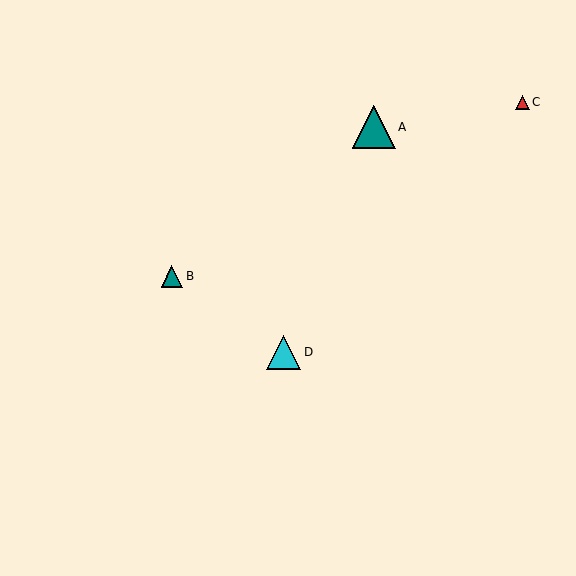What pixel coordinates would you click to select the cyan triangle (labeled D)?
Click at (284, 352) to select the cyan triangle D.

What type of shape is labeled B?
Shape B is a teal triangle.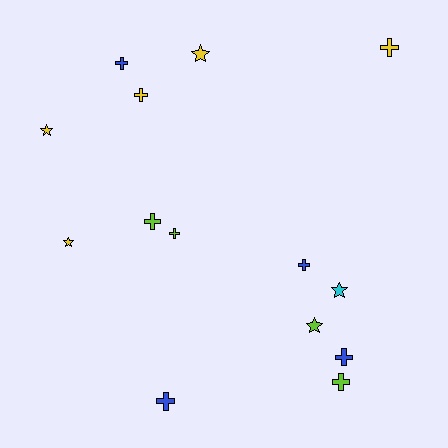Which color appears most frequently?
Yellow, with 5 objects.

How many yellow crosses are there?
There are 2 yellow crosses.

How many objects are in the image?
There are 14 objects.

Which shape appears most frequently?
Cross, with 9 objects.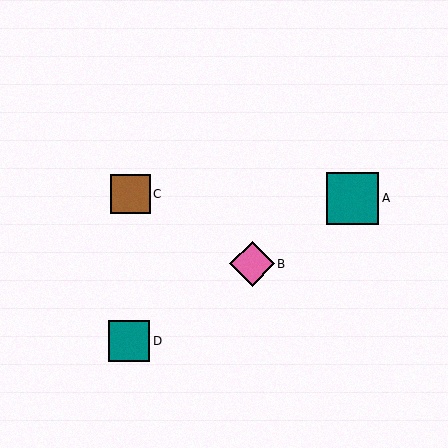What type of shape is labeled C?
Shape C is a brown square.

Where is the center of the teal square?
The center of the teal square is at (353, 198).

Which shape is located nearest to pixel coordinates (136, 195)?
The brown square (labeled C) at (131, 194) is nearest to that location.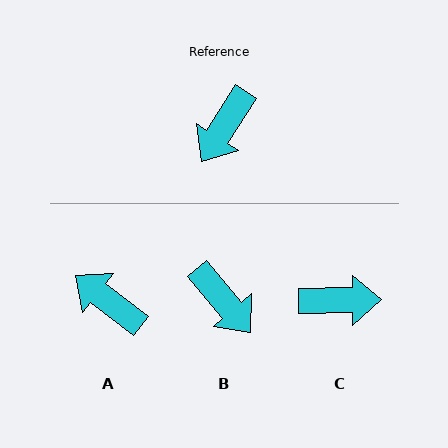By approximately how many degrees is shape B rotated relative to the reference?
Approximately 73 degrees counter-clockwise.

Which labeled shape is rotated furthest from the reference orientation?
C, about 123 degrees away.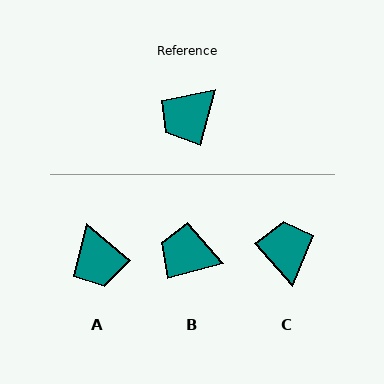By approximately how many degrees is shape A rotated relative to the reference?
Approximately 65 degrees counter-clockwise.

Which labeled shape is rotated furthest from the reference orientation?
C, about 123 degrees away.